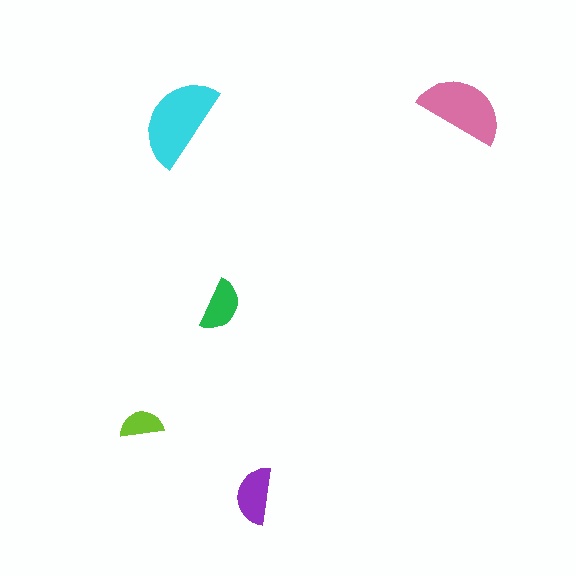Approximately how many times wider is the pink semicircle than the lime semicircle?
About 2 times wider.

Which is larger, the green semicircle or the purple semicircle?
The purple one.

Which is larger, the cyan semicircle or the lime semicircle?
The cyan one.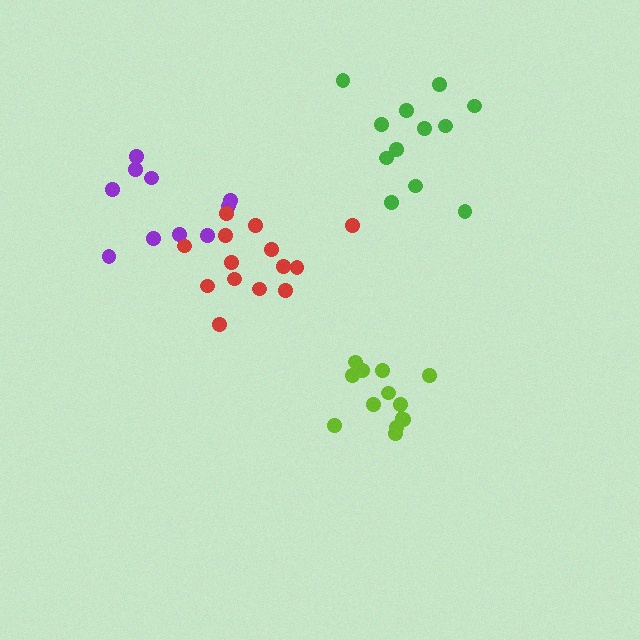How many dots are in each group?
Group 1: 10 dots, Group 2: 14 dots, Group 3: 12 dots, Group 4: 13 dots (49 total).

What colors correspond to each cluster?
The clusters are colored: purple, red, green, lime.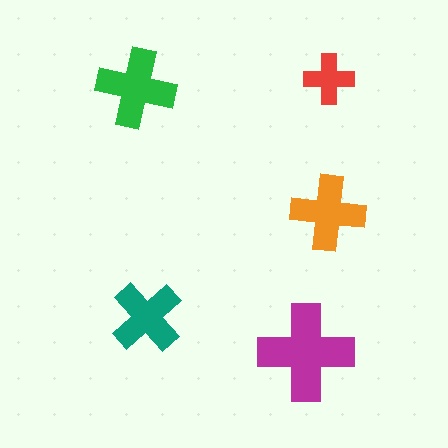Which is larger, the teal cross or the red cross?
The teal one.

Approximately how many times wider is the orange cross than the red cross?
About 1.5 times wider.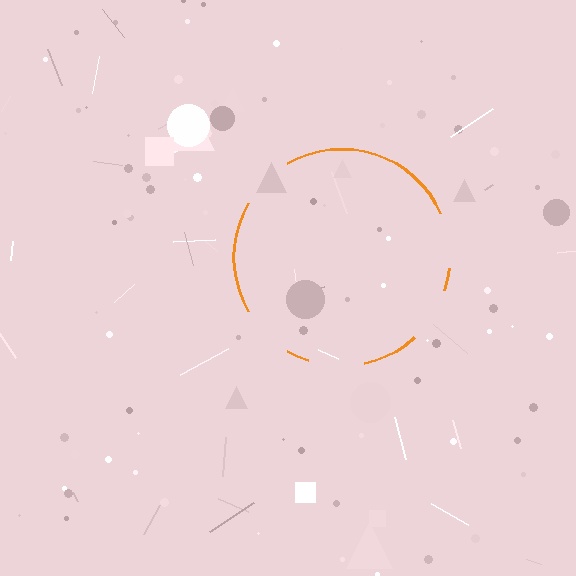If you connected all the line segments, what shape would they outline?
They would outline a circle.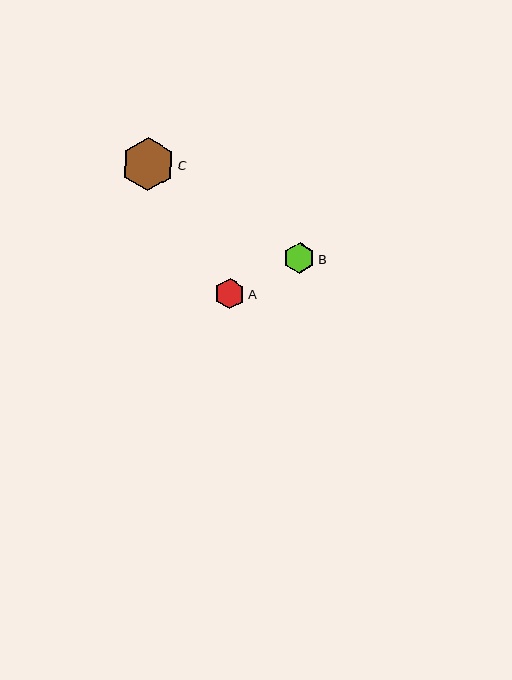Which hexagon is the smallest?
Hexagon A is the smallest with a size of approximately 31 pixels.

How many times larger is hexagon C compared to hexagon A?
Hexagon C is approximately 1.7 times the size of hexagon A.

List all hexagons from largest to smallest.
From largest to smallest: C, B, A.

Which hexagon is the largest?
Hexagon C is the largest with a size of approximately 53 pixels.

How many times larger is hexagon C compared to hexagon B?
Hexagon C is approximately 1.7 times the size of hexagon B.